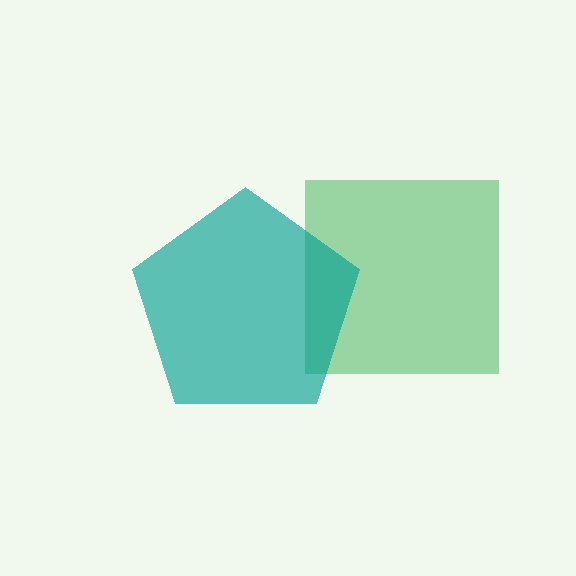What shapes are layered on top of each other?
The layered shapes are: a green square, a teal pentagon.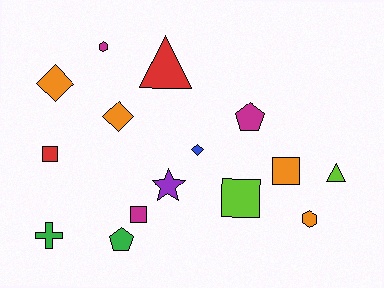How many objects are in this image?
There are 15 objects.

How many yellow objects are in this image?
There are no yellow objects.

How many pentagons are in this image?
There are 2 pentagons.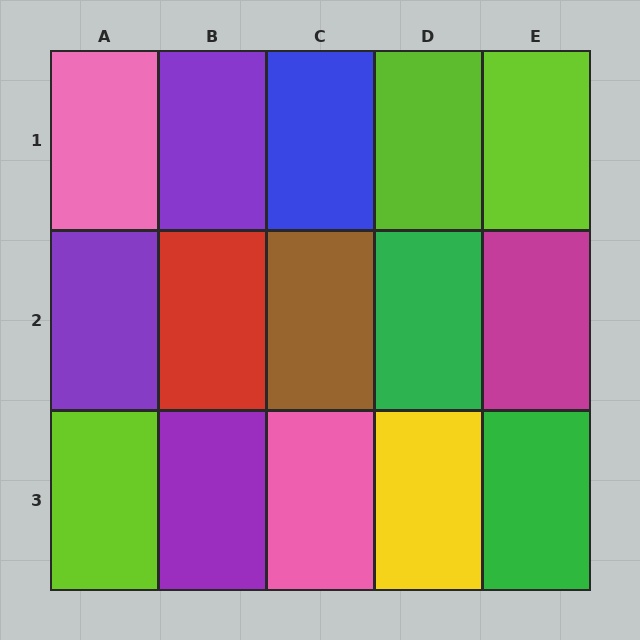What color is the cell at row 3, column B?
Purple.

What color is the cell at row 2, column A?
Purple.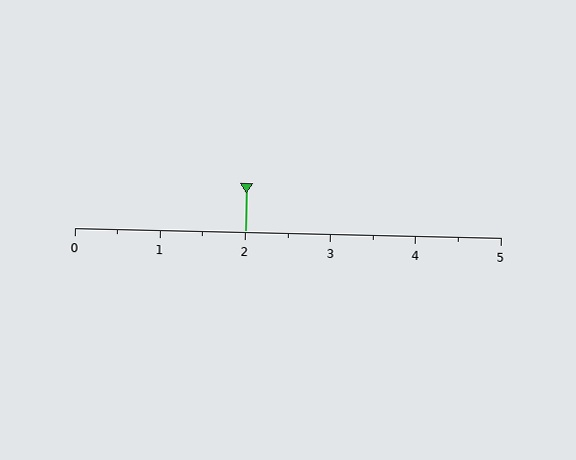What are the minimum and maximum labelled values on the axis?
The axis runs from 0 to 5.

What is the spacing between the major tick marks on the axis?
The major ticks are spaced 1 apart.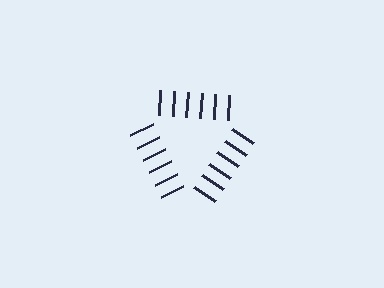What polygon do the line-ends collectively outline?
An illusory triangle — the line segments terminate on its edges but no continuous stroke is drawn.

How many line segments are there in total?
18 — 6 along each of the 3 edges.